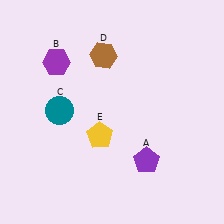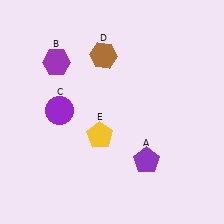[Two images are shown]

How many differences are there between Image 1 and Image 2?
There is 1 difference between the two images.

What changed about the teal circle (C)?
In Image 1, C is teal. In Image 2, it changed to purple.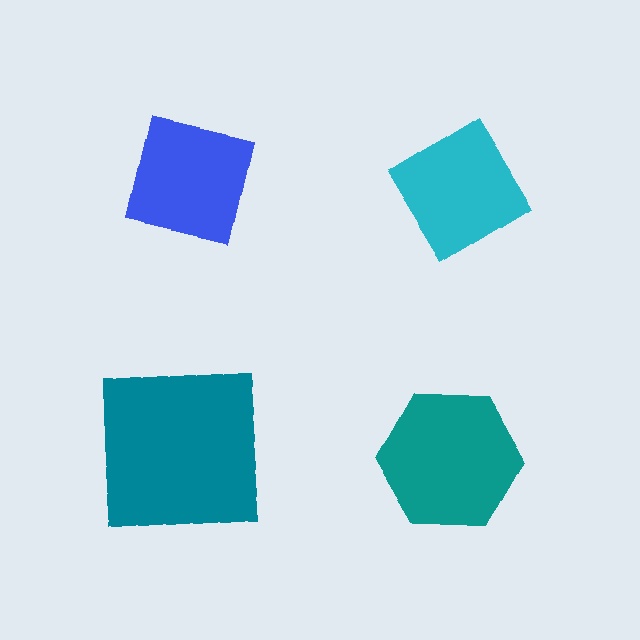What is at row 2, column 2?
A teal hexagon.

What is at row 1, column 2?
A cyan diamond.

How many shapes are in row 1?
2 shapes.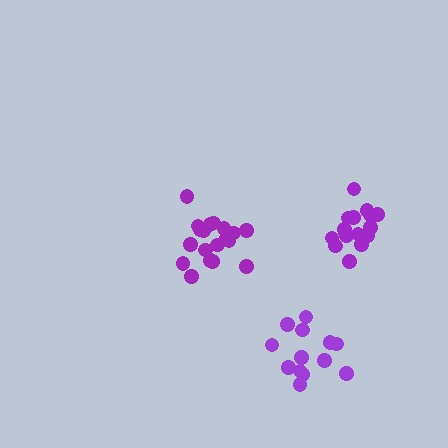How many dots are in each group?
Group 1: 19 dots, Group 2: 17 dots, Group 3: 13 dots (49 total).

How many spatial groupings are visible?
There are 3 spatial groupings.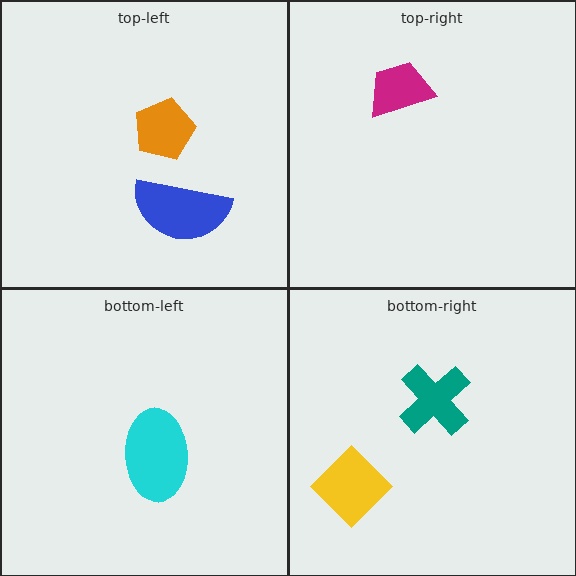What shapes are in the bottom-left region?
The cyan ellipse.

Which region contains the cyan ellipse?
The bottom-left region.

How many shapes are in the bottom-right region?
2.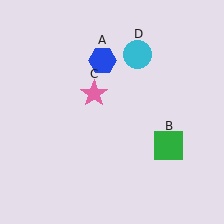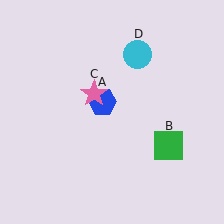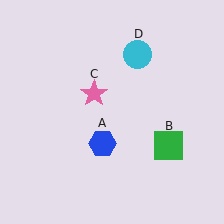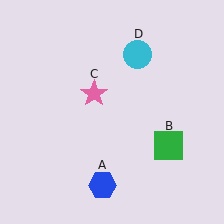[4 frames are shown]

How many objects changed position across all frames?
1 object changed position: blue hexagon (object A).